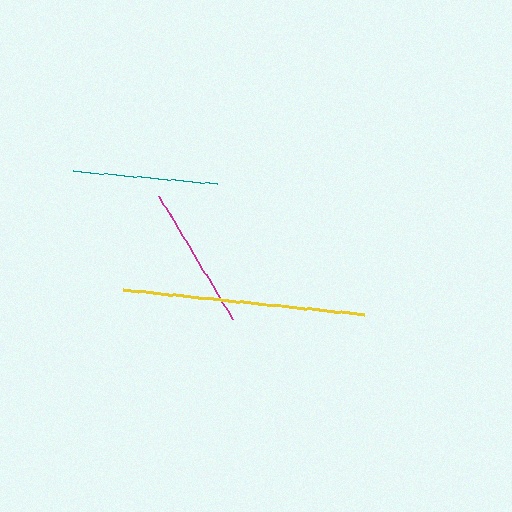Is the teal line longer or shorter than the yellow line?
The yellow line is longer than the teal line.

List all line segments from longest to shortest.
From longest to shortest: yellow, teal, magenta.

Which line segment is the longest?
The yellow line is the longest at approximately 243 pixels.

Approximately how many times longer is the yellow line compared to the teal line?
The yellow line is approximately 1.7 times the length of the teal line.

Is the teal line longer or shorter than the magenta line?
The teal line is longer than the magenta line.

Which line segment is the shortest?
The magenta line is the shortest at approximately 143 pixels.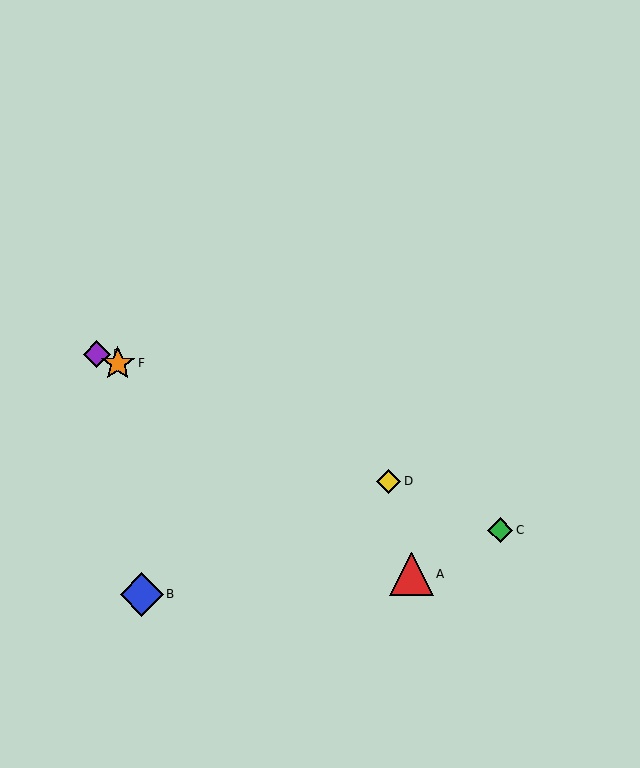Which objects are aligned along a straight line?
Objects C, D, E, F are aligned along a straight line.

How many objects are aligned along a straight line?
4 objects (C, D, E, F) are aligned along a straight line.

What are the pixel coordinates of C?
Object C is at (500, 530).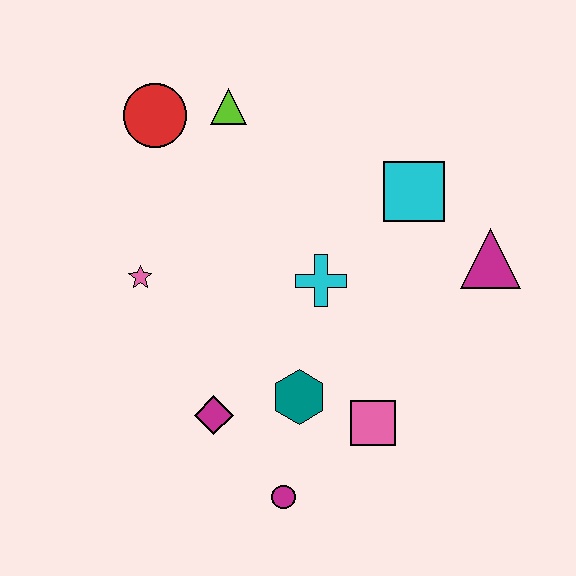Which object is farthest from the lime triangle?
The magenta circle is farthest from the lime triangle.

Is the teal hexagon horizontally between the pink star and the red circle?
No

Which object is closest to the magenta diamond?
The teal hexagon is closest to the magenta diamond.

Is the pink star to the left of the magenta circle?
Yes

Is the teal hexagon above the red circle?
No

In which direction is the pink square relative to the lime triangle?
The pink square is below the lime triangle.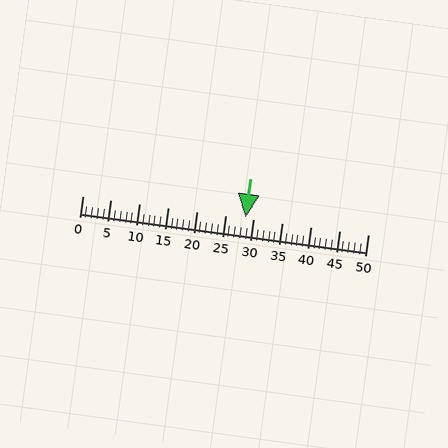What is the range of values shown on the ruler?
The ruler shows values from 0 to 50.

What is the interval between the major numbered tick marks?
The major tick marks are spaced 5 units apart.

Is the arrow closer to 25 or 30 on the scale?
The arrow is closer to 30.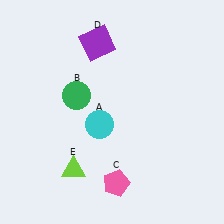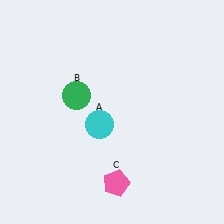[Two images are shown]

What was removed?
The lime triangle (E), the purple square (D) were removed in Image 2.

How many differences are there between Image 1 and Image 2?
There are 2 differences between the two images.